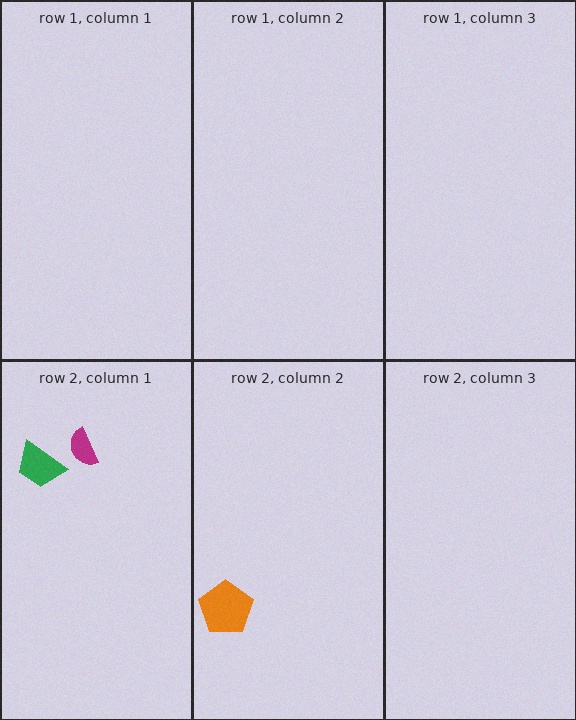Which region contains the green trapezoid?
The row 2, column 1 region.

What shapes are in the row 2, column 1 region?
The green trapezoid, the magenta semicircle.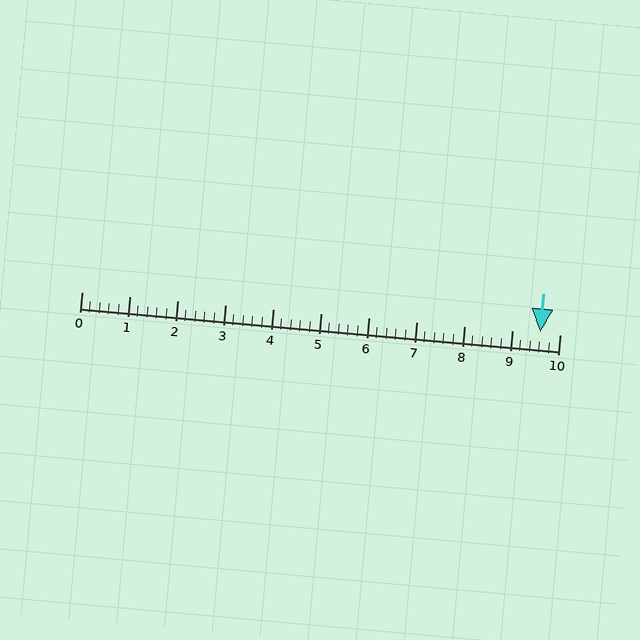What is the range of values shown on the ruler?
The ruler shows values from 0 to 10.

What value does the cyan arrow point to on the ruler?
The cyan arrow points to approximately 9.6.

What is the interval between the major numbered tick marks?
The major tick marks are spaced 1 units apart.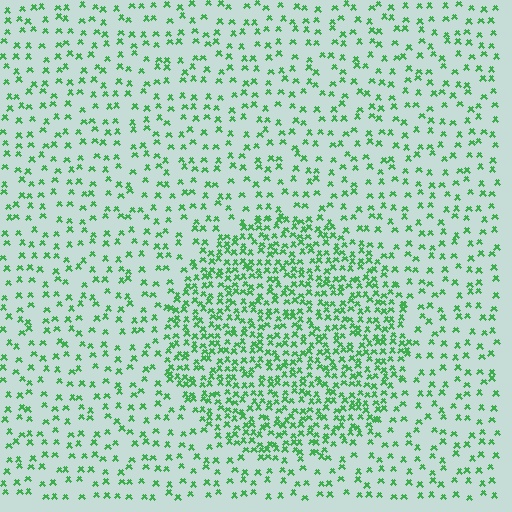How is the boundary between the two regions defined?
The boundary is defined by a change in element density (approximately 2.3x ratio). All elements are the same color, size, and shape.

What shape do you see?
I see a circle.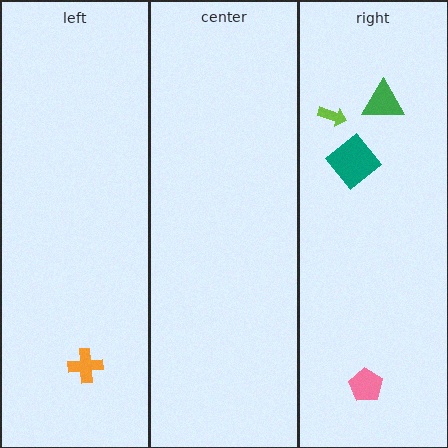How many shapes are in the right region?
4.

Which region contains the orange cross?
The left region.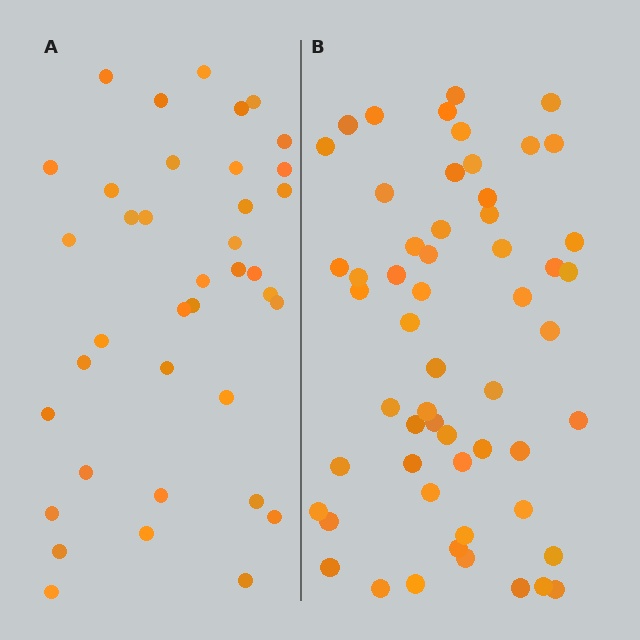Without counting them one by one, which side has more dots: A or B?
Region B (the right region) has more dots.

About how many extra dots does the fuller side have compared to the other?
Region B has approximately 20 more dots than region A.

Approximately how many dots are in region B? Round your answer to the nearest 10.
About 60 dots. (The exact count is 56, which rounds to 60.)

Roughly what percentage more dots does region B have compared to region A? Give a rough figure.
About 45% more.